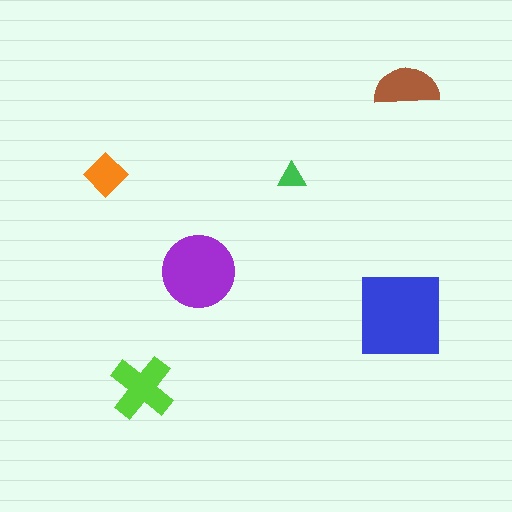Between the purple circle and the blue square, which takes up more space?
The blue square.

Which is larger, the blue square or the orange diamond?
The blue square.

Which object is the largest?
The blue square.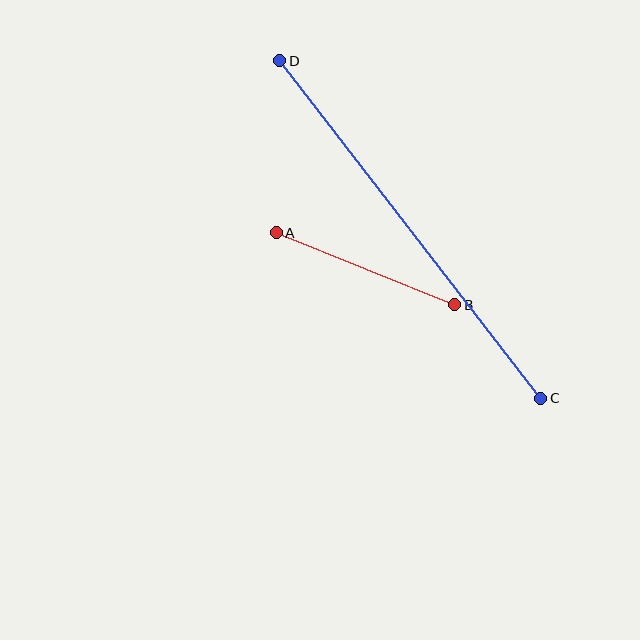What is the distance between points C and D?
The distance is approximately 426 pixels.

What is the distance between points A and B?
The distance is approximately 193 pixels.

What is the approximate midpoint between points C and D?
The midpoint is at approximately (410, 230) pixels.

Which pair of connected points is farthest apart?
Points C and D are farthest apart.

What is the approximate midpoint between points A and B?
The midpoint is at approximately (366, 269) pixels.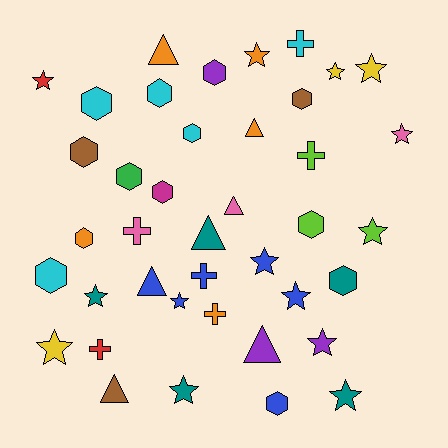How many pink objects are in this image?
There are 3 pink objects.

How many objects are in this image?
There are 40 objects.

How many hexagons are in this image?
There are 13 hexagons.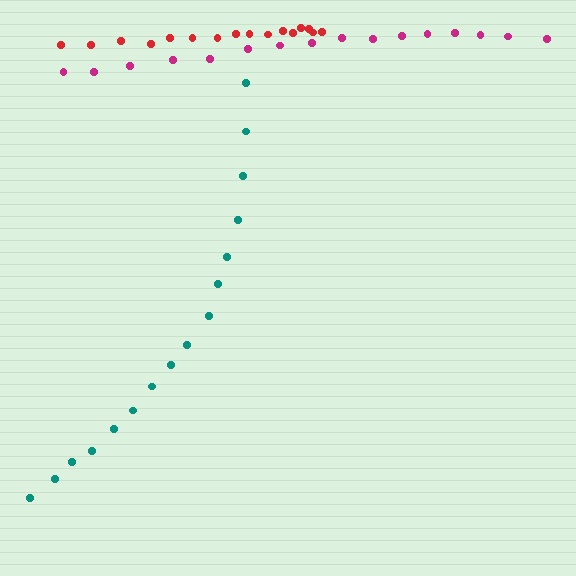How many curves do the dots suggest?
There are 3 distinct paths.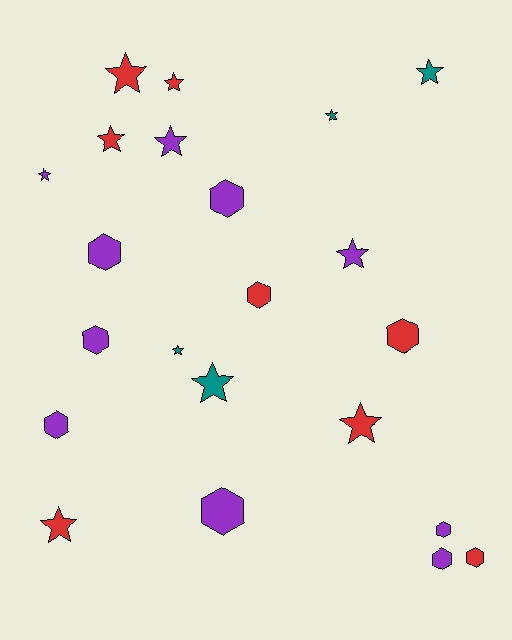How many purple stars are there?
There are 3 purple stars.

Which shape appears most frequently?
Star, with 12 objects.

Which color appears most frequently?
Purple, with 10 objects.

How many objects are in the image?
There are 22 objects.